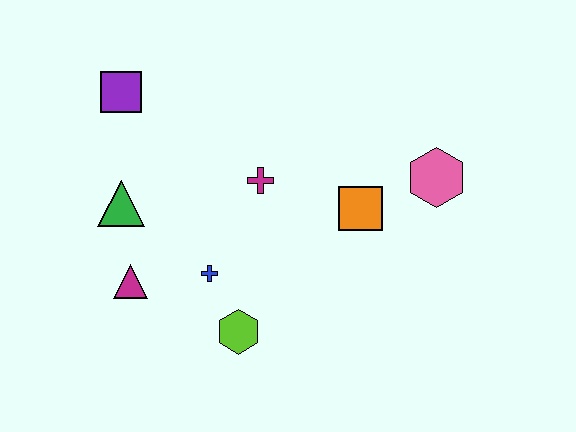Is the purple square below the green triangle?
No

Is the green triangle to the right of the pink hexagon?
No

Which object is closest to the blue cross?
The lime hexagon is closest to the blue cross.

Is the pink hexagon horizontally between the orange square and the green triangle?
No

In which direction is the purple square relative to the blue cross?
The purple square is above the blue cross.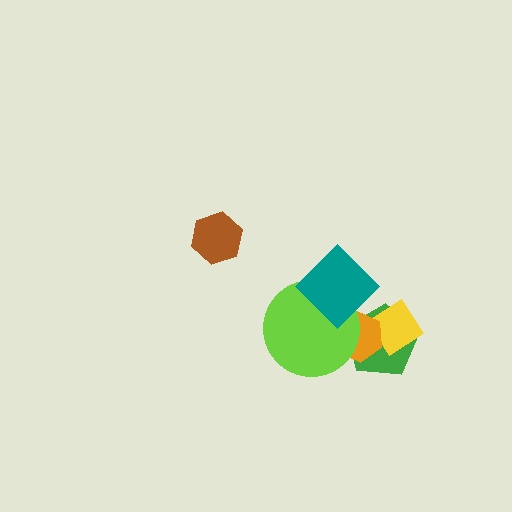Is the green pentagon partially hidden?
Yes, it is partially covered by another shape.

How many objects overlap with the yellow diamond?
2 objects overlap with the yellow diamond.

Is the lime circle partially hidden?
Yes, it is partially covered by another shape.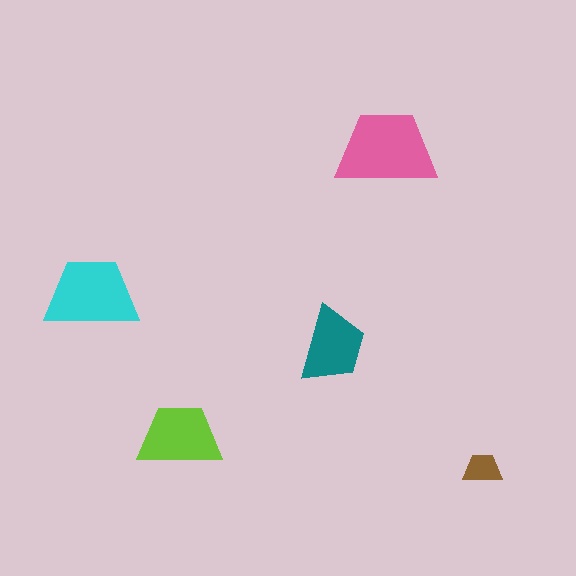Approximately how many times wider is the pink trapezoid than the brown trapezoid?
About 2.5 times wider.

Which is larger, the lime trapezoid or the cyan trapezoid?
The cyan one.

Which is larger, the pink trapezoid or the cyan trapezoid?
The pink one.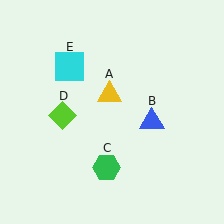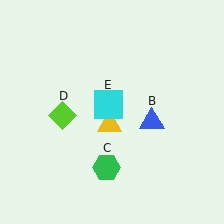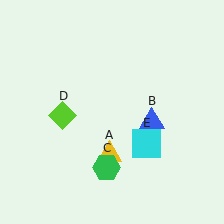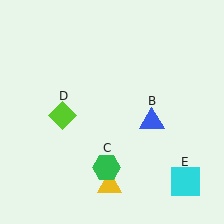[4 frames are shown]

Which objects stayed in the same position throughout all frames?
Blue triangle (object B) and green hexagon (object C) and lime diamond (object D) remained stationary.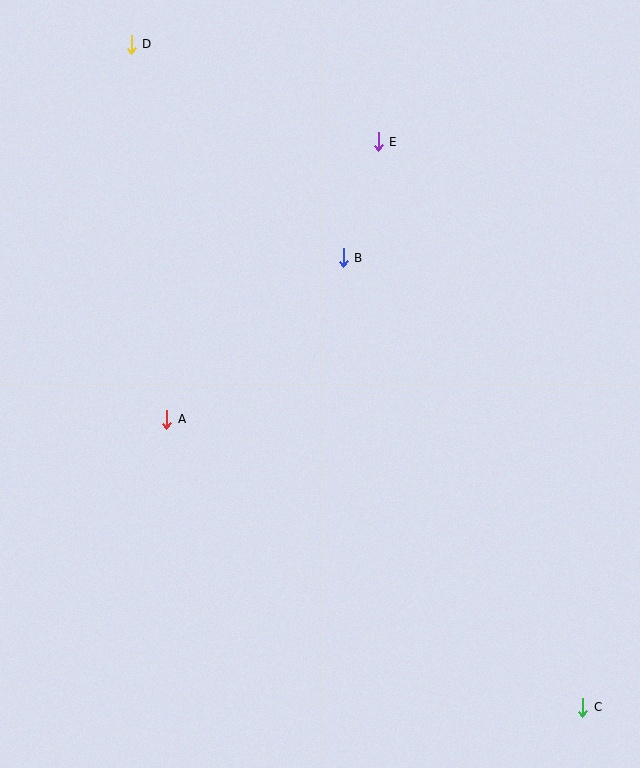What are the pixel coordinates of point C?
Point C is at (583, 707).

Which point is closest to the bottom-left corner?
Point A is closest to the bottom-left corner.